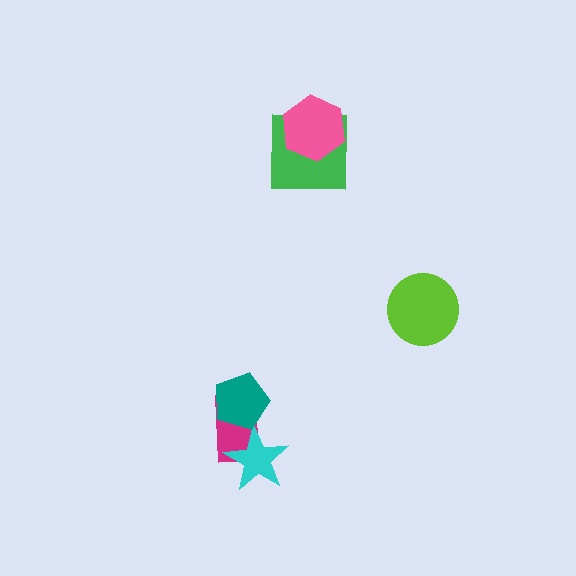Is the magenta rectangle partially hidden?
Yes, it is partially covered by another shape.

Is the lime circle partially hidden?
No, no other shape covers it.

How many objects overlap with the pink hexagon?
1 object overlaps with the pink hexagon.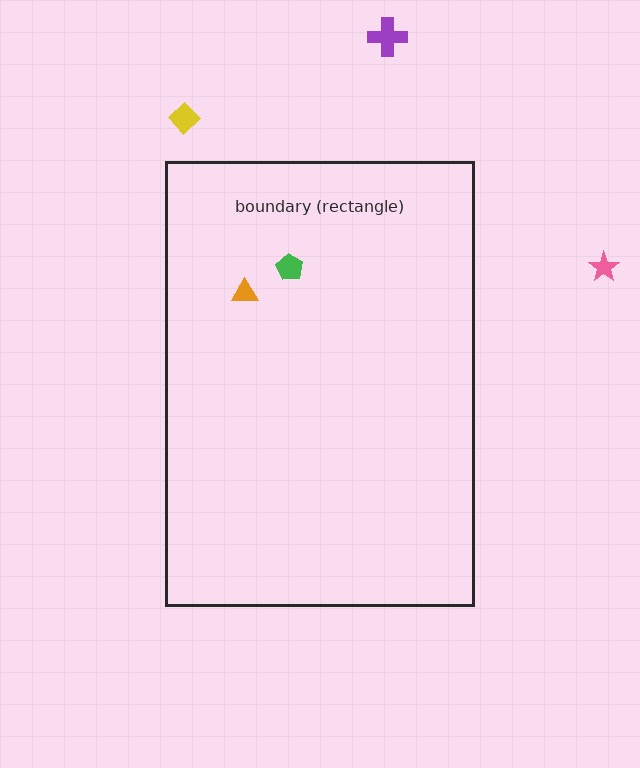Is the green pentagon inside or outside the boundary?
Inside.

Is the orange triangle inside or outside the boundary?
Inside.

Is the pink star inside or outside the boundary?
Outside.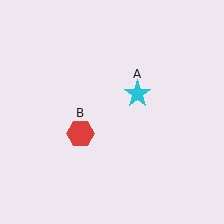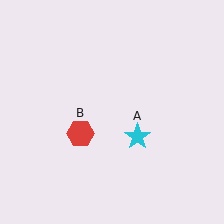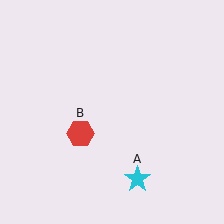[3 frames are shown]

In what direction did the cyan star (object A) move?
The cyan star (object A) moved down.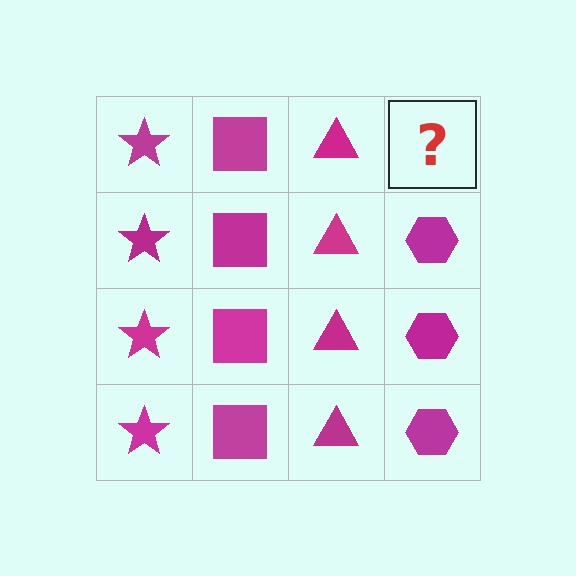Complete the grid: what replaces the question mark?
The question mark should be replaced with a magenta hexagon.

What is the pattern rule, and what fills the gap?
The rule is that each column has a consistent shape. The gap should be filled with a magenta hexagon.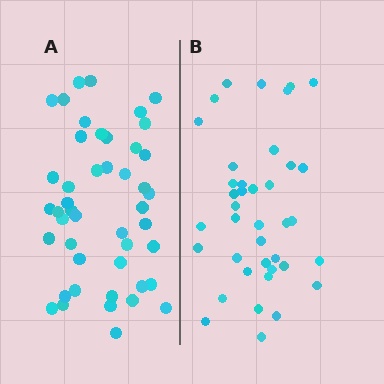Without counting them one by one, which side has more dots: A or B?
Region A (the left region) has more dots.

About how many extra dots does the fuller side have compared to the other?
Region A has roughly 8 or so more dots than region B.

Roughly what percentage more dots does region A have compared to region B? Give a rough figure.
About 20% more.